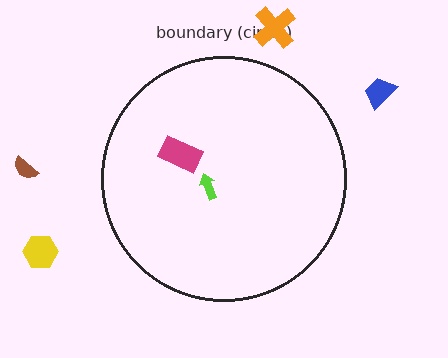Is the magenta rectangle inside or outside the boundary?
Inside.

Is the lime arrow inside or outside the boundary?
Inside.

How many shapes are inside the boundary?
2 inside, 4 outside.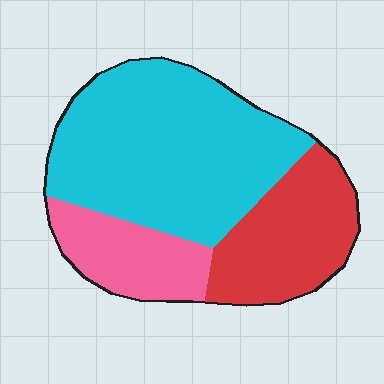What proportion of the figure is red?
Red takes up between a quarter and a half of the figure.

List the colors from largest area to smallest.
From largest to smallest: cyan, red, pink.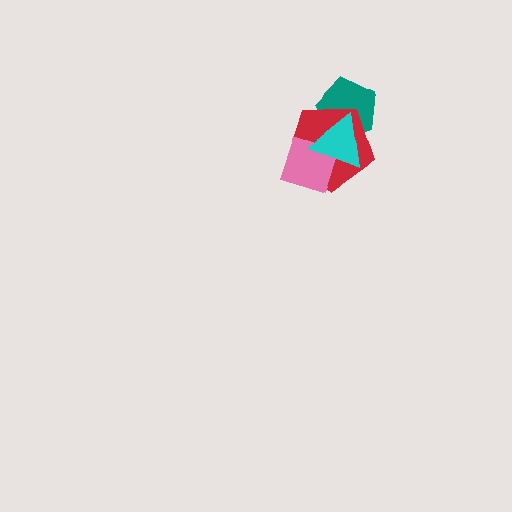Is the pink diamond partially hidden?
Yes, it is partially covered by another shape.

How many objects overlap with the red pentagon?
3 objects overlap with the red pentagon.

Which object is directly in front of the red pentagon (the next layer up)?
The pink diamond is directly in front of the red pentagon.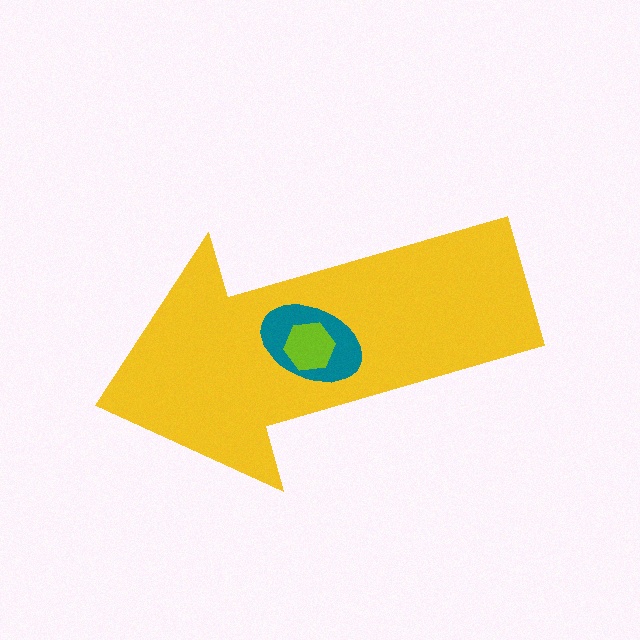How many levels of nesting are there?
3.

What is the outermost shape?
The yellow arrow.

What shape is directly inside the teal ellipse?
The lime hexagon.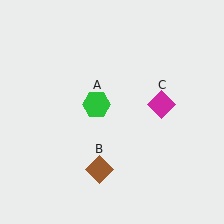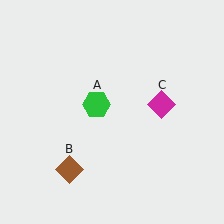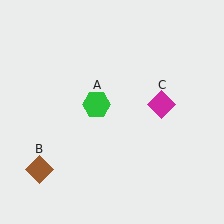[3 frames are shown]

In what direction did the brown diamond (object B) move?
The brown diamond (object B) moved left.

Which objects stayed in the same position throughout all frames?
Green hexagon (object A) and magenta diamond (object C) remained stationary.